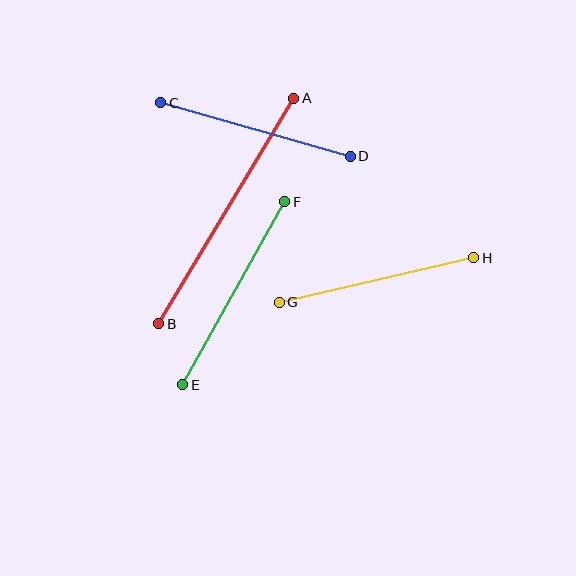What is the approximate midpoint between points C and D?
The midpoint is at approximately (255, 130) pixels.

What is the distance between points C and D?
The distance is approximately 197 pixels.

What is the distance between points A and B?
The distance is approximately 263 pixels.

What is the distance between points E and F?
The distance is approximately 209 pixels.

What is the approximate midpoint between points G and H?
The midpoint is at approximately (377, 280) pixels.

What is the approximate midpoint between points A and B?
The midpoint is at approximately (226, 211) pixels.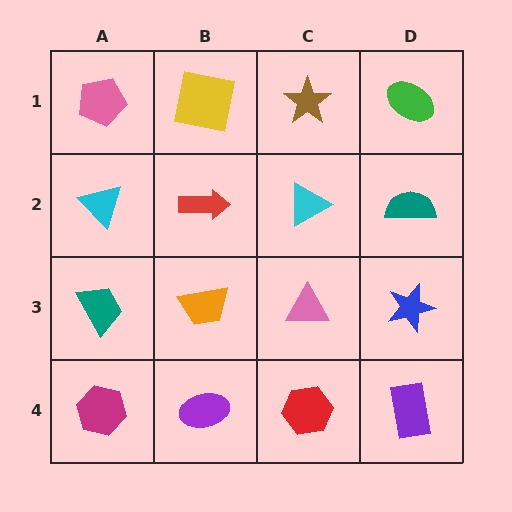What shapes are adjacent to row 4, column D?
A blue star (row 3, column D), a red hexagon (row 4, column C).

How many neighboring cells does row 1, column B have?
3.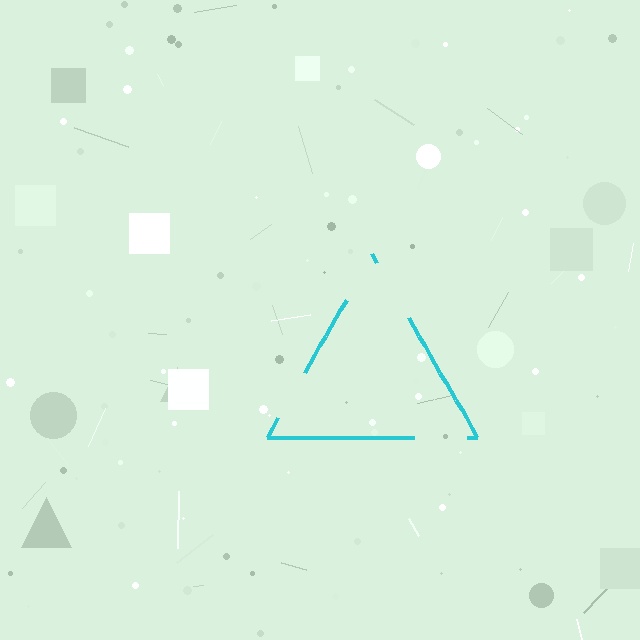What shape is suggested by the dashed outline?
The dashed outline suggests a triangle.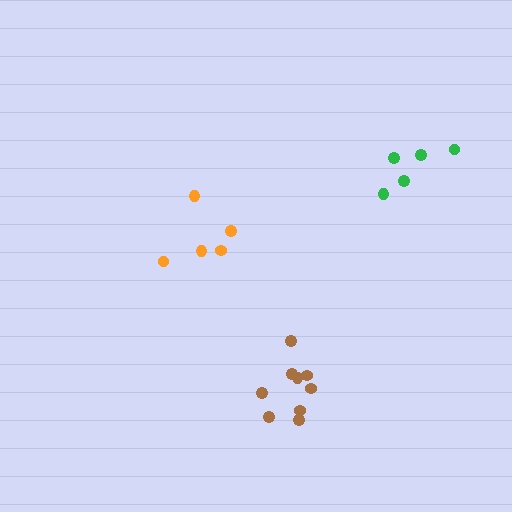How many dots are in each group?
Group 1: 9 dots, Group 2: 5 dots, Group 3: 5 dots (19 total).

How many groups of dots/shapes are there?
There are 3 groups.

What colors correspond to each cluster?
The clusters are colored: brown, orange, green.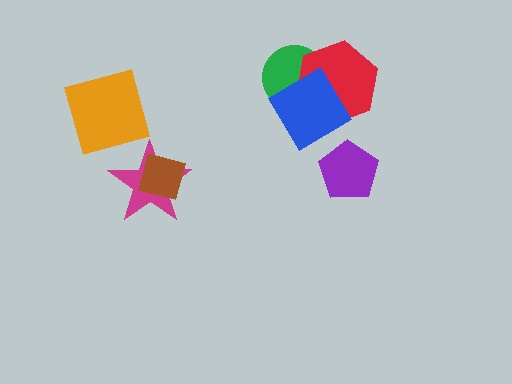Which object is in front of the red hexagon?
The blue diamond is in front of the red hexagon.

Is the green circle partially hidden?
Yes, it is partially covered by another shape.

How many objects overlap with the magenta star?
1 object overlaps with the magenta star.